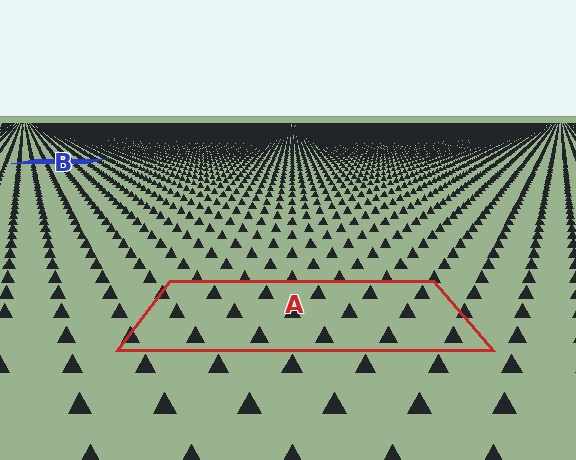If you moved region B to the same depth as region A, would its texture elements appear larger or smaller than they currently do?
They would appear larger. At a closer depth, the same texture elements are projected at a bigger on-screen size.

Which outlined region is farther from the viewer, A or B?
Region B is farther from the viewer — the texture elements inside it appear smaller and more densely packed.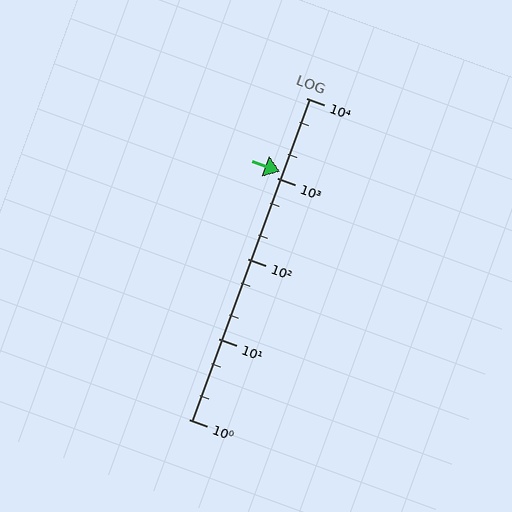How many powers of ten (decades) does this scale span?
The scale spans 4 decades, from 1 to 10000.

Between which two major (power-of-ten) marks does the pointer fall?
The pointer is between 1000 and 10000.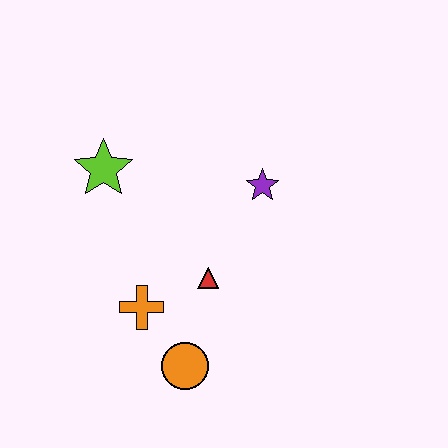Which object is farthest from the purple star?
The orange circle is farthest from the purple star.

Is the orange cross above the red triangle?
No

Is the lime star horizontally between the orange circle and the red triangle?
No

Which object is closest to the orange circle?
The orange cross is closest to the orange circle.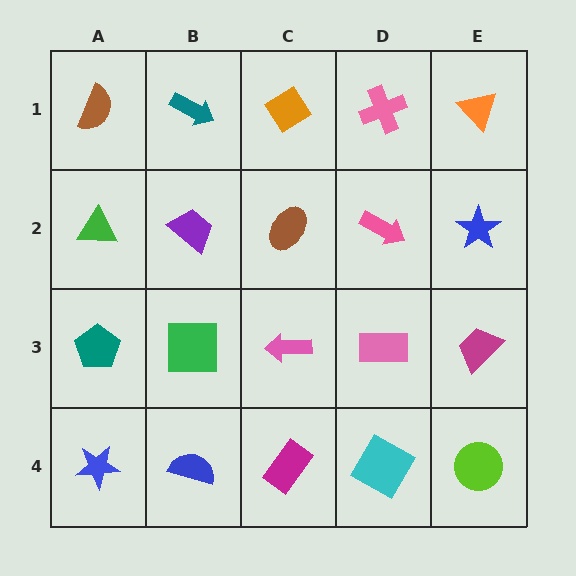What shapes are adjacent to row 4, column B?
A green square (row 3, column B), a blue star (row 4, column A), a magenta rectangle (row 4, column C).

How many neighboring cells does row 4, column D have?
3.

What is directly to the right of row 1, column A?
A teal arrow.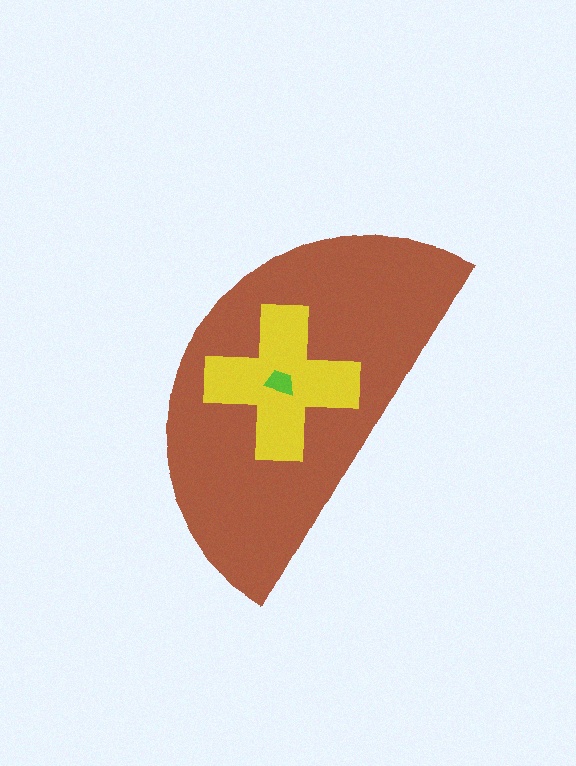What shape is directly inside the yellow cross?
The lime trapezoid.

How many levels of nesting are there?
3.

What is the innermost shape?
The lime trapezoid.